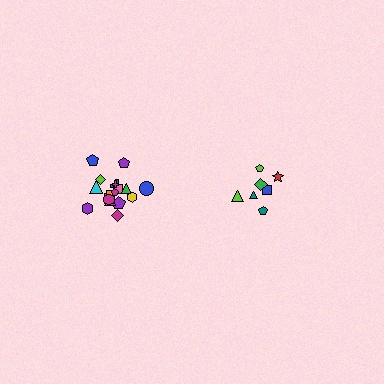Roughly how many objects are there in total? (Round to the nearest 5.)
Roughly 25 objects in total.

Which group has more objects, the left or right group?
The left group.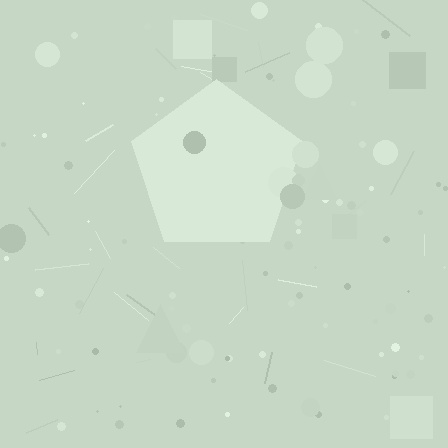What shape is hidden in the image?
A pentagon is hidden in the image.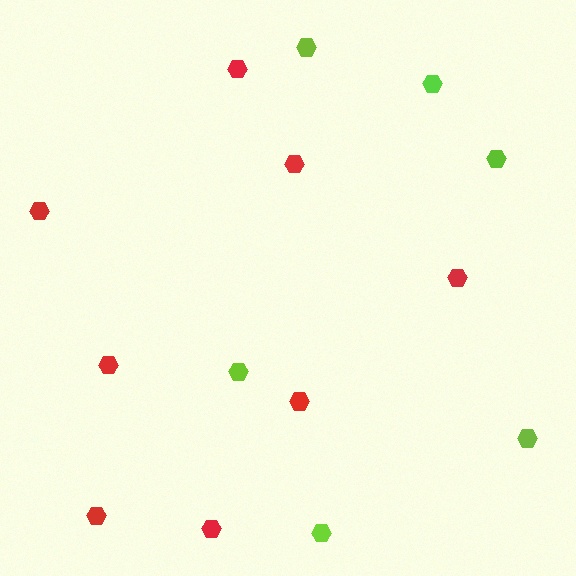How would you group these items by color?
There are 2 groups: one group of lime hexagons (6) and one group of red hexagons (8).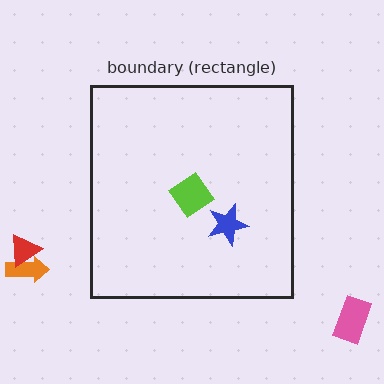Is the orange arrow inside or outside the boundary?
Outside.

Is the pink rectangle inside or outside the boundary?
Outside.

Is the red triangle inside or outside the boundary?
Outside.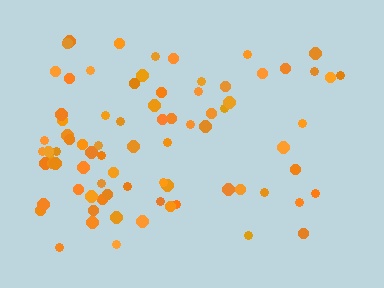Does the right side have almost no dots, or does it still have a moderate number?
Still a moderate number, just noticeably fewer than the left.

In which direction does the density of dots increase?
From right to left, with the left side densest.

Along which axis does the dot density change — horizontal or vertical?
Horizontal.